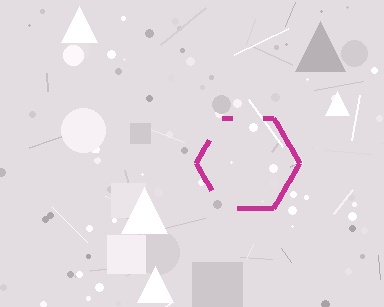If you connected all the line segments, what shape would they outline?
They would outline a hexagon.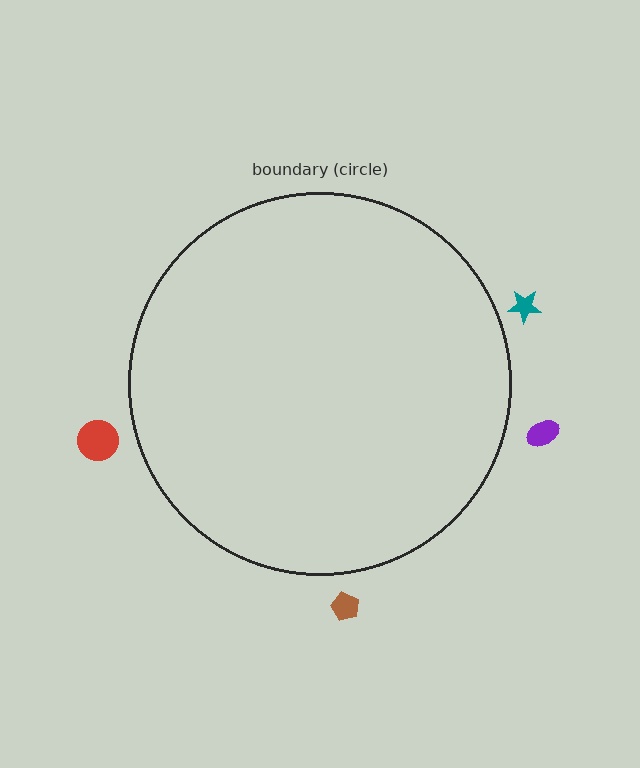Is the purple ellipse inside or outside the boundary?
Outside.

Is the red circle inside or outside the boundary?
Outside.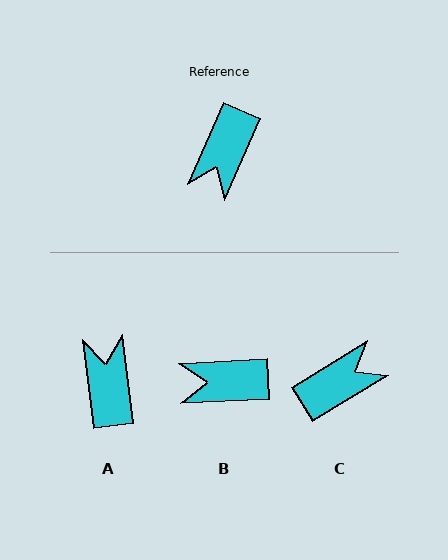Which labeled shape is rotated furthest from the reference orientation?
A, about 149 degrees away.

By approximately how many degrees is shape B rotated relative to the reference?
Approximately 64 degrees clockwise.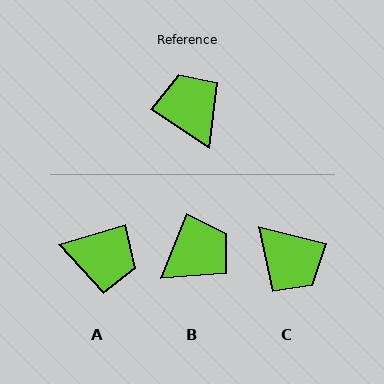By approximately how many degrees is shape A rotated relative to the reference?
Approximately 130 degrees clockwise.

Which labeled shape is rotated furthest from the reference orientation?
C, about 160 degrees away.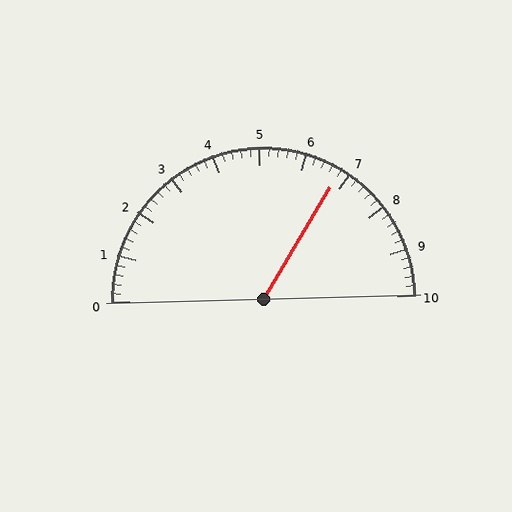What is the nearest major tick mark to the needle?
The nearest major tick mark is 7.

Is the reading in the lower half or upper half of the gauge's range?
The reading is in the upper half of the range (0 to 10).